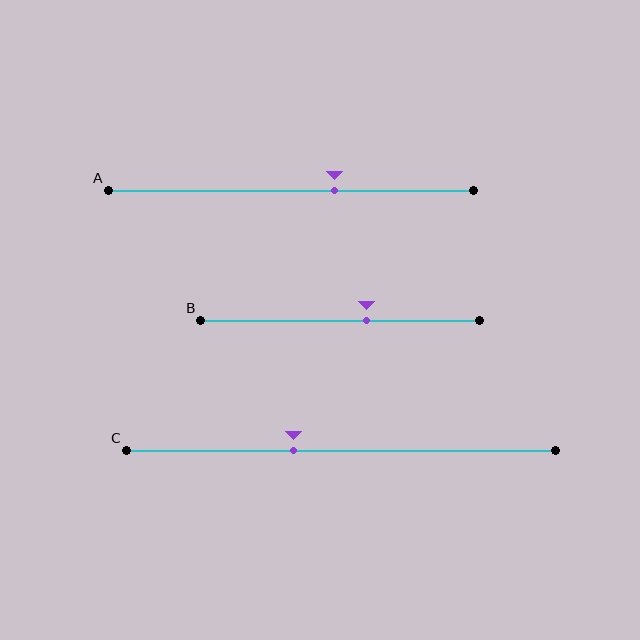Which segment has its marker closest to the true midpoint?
Segment B has its marker closest to the true midpoint.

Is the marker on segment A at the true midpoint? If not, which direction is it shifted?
No, the marker on segment A is shifted to the right by about 12% of the segment length.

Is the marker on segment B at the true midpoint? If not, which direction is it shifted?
No, the marker on segment B is shifted to the right by about 9% of the segment length.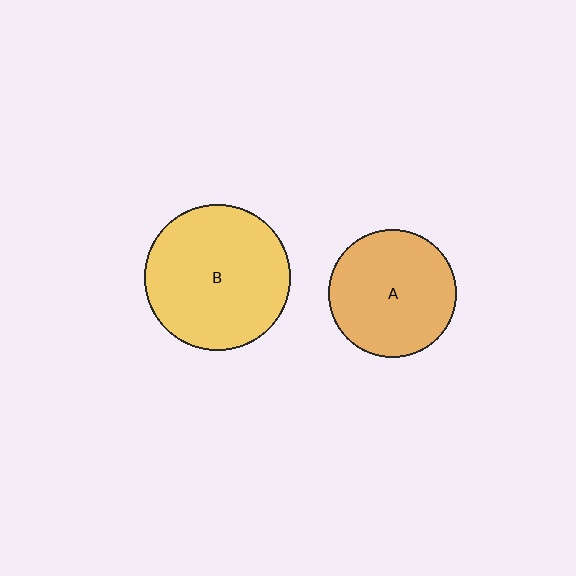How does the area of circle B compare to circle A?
Approximately 1.3 times.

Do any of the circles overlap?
No, none of the circles overlap.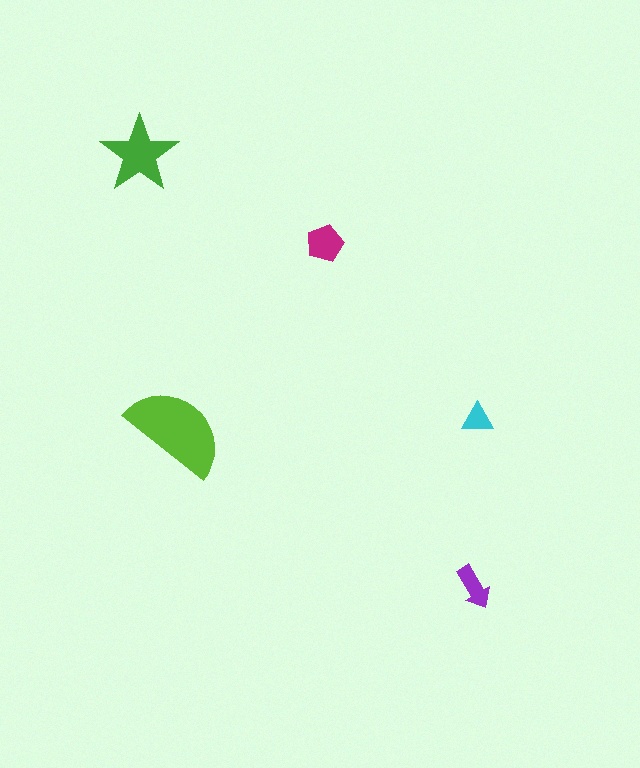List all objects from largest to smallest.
The lime semicircle, the green star, the magenta pentagon, the purple arrow, the cyan triangle.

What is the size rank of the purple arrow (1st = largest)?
4th.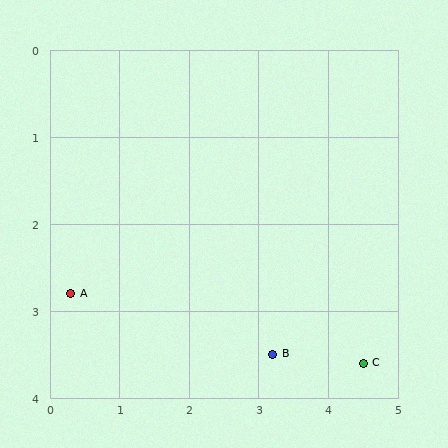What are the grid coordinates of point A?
Point A is at approximately (0.3, 2.8).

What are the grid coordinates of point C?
Point C is at approximately (4.5, 3.6).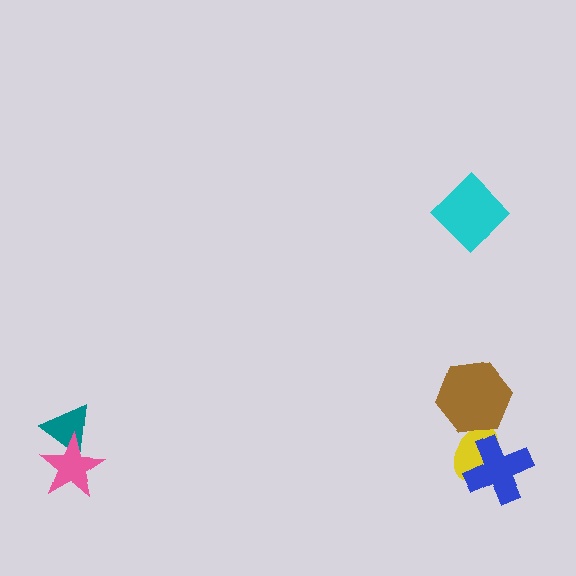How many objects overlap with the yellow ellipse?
2 objects overlap with the yellow ellipse.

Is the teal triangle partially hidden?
Yes, it is partially covered by another shape.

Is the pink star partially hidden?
No, no other shape covers it.